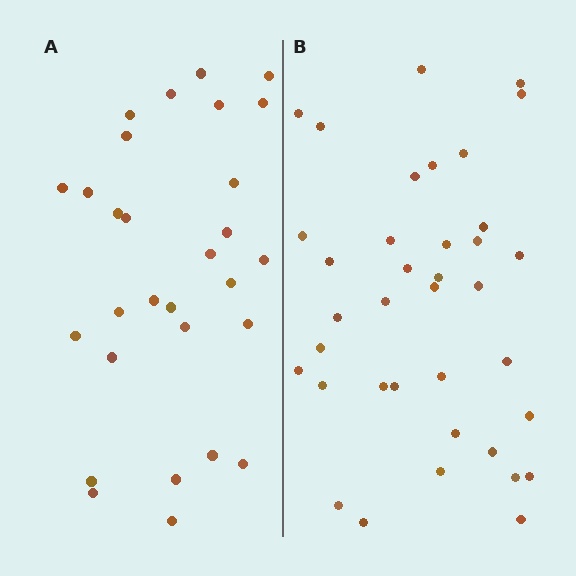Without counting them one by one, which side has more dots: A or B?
Region B (the right region) has more dots.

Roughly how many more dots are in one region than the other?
Region B has roughly 8 or so more dots than region A.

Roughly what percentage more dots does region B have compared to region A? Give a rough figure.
About 30% more.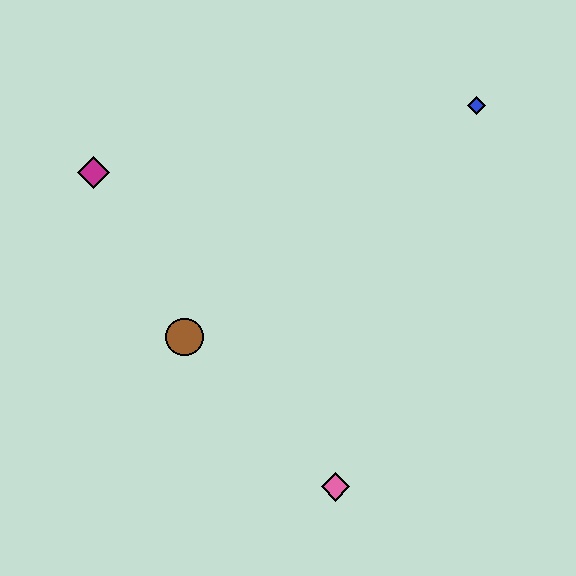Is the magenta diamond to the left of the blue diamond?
Yes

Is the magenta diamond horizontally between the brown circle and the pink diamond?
No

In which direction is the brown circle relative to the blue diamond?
The brown circle is to the left of the blue diamond.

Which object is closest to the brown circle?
The magenta diamond is closest to the brown circle.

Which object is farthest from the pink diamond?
The blue diamond is farthest from the pink diamond.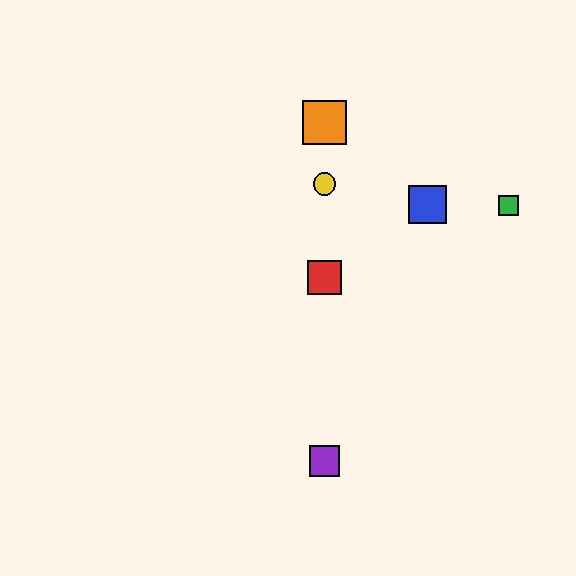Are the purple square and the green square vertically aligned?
No, the purple square is at x≈324 and the green square is at x≈508.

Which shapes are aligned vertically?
The red square, the yellow circle, the purple square, the orange square are aligned vertically.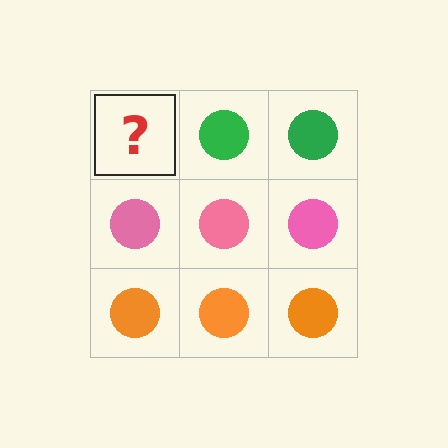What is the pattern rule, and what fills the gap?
The rule is that each row has a consistent color. The gap should be filled with a green circle.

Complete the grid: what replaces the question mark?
The question mark should be replaced with a green circle.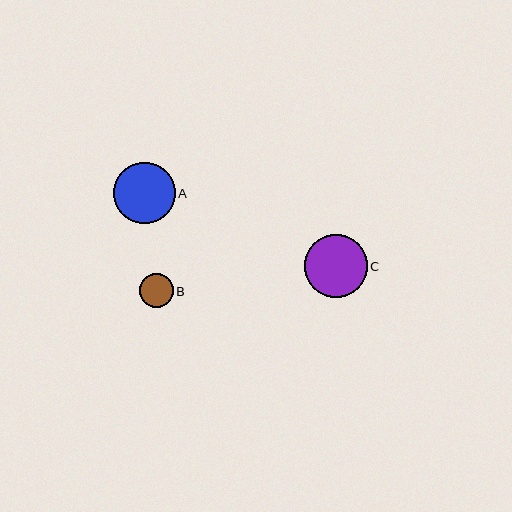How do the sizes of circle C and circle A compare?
Circle C and circle A are approximately the same size.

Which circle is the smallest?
Circle B is the smallest with a size of approximately 34 pixels.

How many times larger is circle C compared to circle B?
Circle C is approximately 1.9 times the size of circle B.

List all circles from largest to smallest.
From largest to smallest: C, A, B.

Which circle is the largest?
Circle C is the largest with a size of approximately 62 pixels.